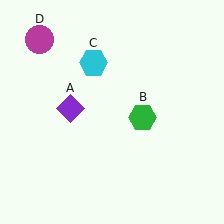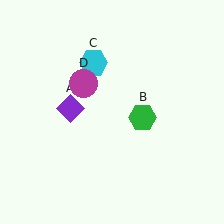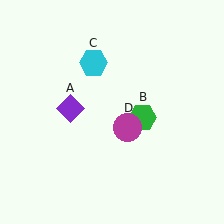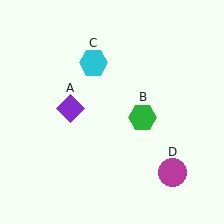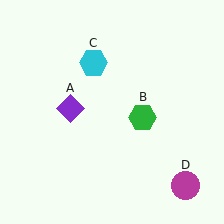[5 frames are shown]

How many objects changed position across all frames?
1 object changed position: magenta circle (object D).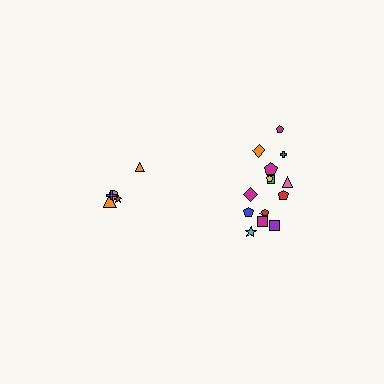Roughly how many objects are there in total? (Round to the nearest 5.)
Roughly 20 objects in total.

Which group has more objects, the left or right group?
The right group.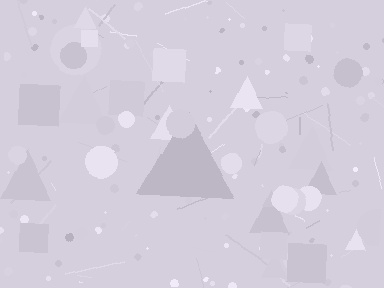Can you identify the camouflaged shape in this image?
The camouflaged shape is a triangle.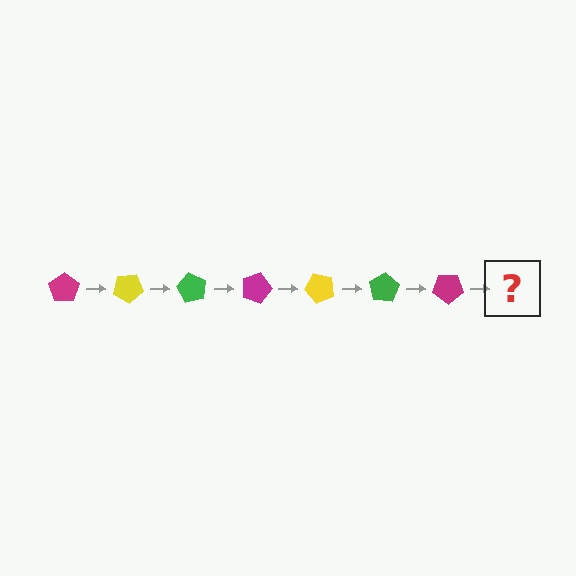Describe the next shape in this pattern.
It should be a yellow pentagon, rotated 210 degrees from the start.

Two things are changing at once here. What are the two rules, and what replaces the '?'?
The two rules are that it rotates 30 degrees each step and the color cycles through magenta, yellow, and green. The '?' should be a yellow pentagon, rotated 210 degrees from the start.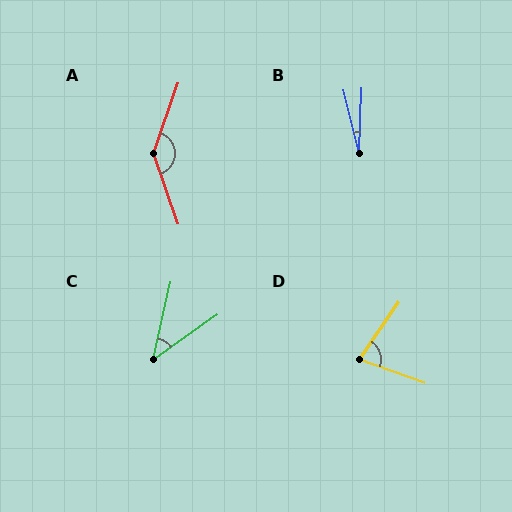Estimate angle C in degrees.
Approximately 43 degrees.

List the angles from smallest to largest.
B (16°), C (43°), D (75°), A (141°).